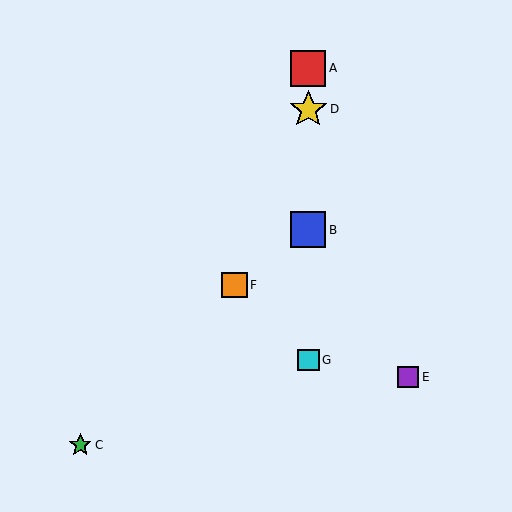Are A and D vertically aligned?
Yes, both are at x≈308.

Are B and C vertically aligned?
No, B is at x≈308 and C is at x≈80.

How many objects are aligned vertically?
4 objects (A, B, D, G) are aligned vertically.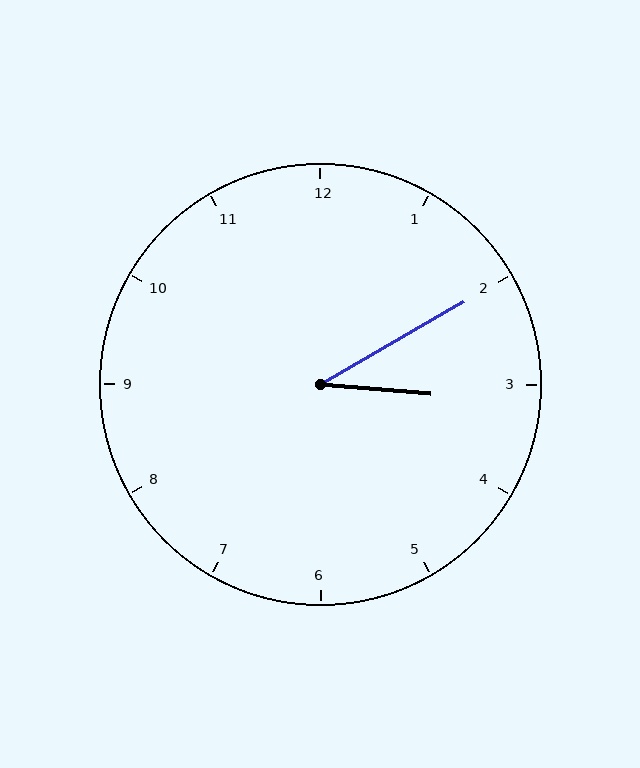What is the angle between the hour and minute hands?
Approximately 35 degrees.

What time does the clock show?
3:10.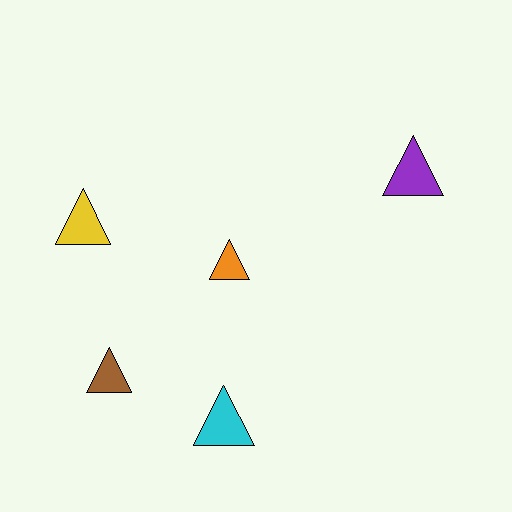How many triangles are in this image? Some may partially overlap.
There are 5 triangles.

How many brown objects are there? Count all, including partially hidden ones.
There is 1 brown object.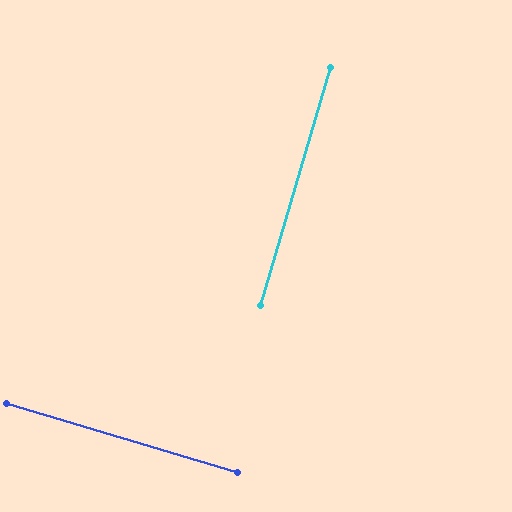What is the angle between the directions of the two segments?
Approximately 90 degrees.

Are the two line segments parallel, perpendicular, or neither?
Perpendicular — they meet at approximately 90°.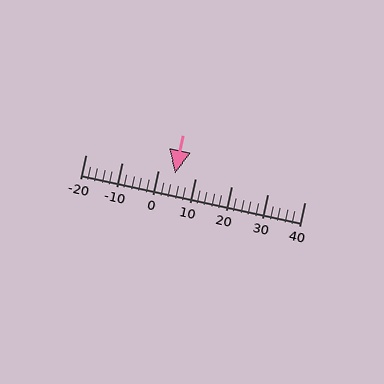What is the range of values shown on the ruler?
The ruler shows values from -20 to 40.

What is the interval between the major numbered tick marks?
The major tick marks are spaced 10 units apart.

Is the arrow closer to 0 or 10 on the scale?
The arrow is closer to 0.